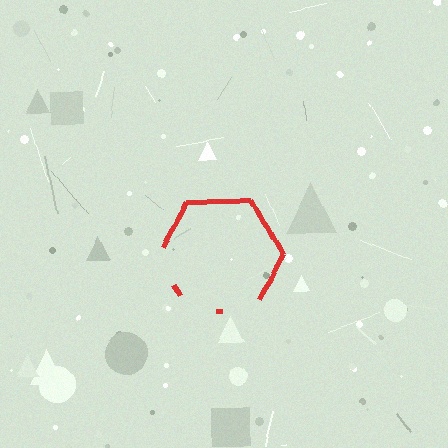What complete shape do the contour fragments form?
The contour fragments form a hexagon.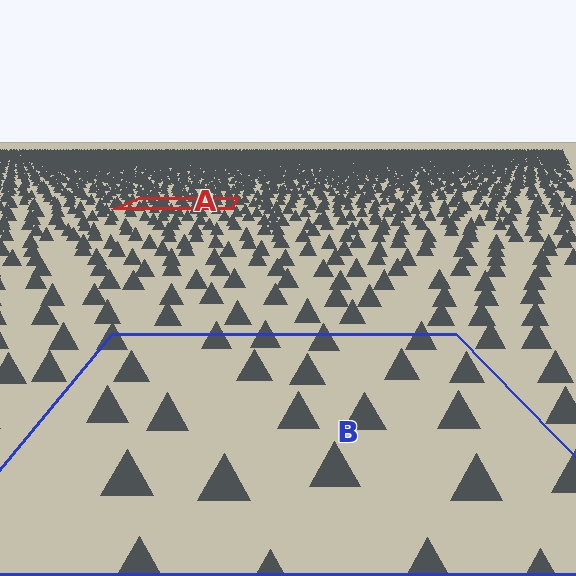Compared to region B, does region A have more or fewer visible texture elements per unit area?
Region A has more texture elements per unit area — they are packed more densely because it is farther away.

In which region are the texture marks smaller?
The texture marks are smaller in region A, because it is farther away.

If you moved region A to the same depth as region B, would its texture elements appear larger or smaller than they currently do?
They would appear larger. At a closer depth, the same texture elements are projected at a bigger on-screen size.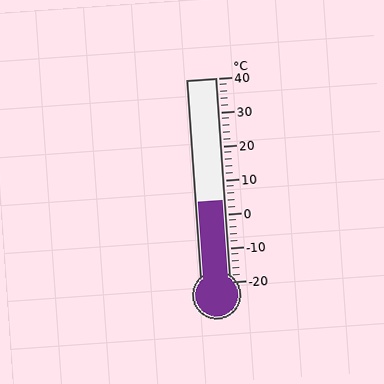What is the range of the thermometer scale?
The thermometer scale ranges from -20°C to 40°C.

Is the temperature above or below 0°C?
The temperature is above 0°C.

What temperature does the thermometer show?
The thermometer shows approximately 4°C.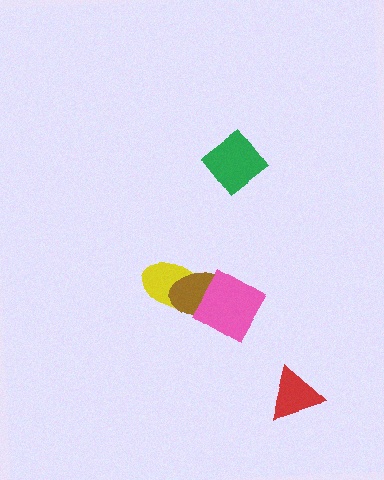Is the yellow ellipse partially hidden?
Yes, it is partially covered by another shape.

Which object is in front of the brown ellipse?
The pink diamond is in front of the brown ellipse.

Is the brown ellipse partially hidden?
Yes, it is partially covered by another shape.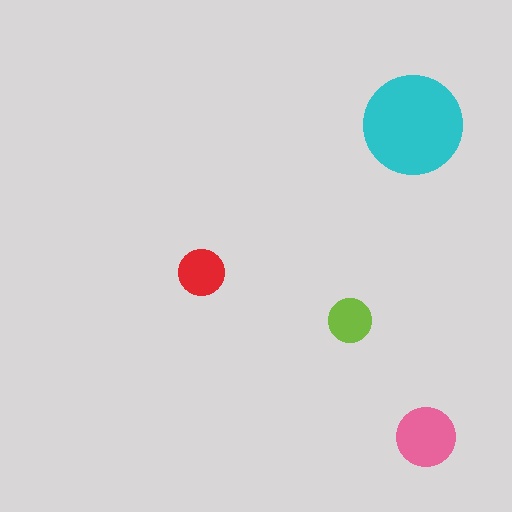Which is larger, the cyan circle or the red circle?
The cyan one.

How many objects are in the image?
There are 4 objects in the image.